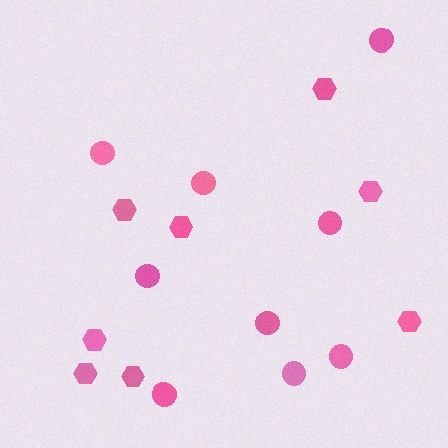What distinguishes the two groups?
There are 2 groups: one group of hexagons (8) and one group of circles (9).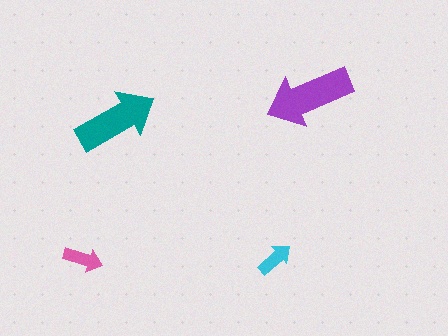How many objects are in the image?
There are 4 objects in the image.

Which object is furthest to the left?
The pink arrow is leftmost.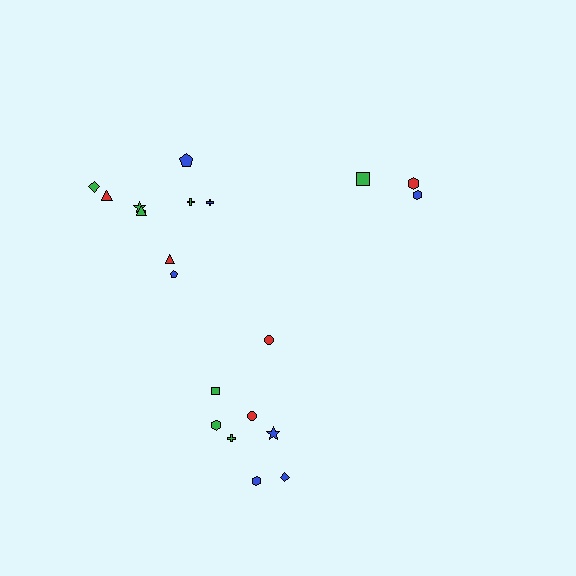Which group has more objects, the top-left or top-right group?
The top-left group.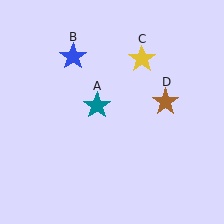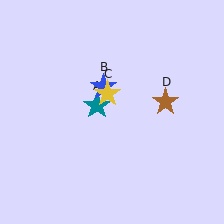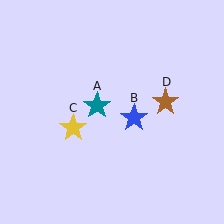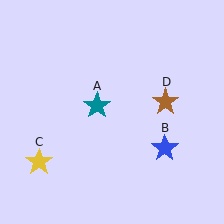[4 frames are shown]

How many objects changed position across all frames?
2 objects changed position: blue star (object B), yellow star (object C).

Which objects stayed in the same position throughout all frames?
Teal star (object A) and brown star (object D) remained stationary.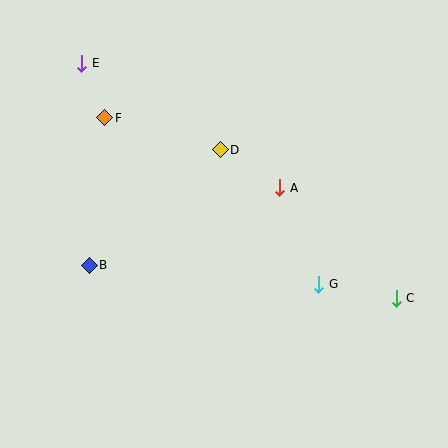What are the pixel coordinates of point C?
Point C is at (396, 298).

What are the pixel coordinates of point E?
Point E is at (82, 63).